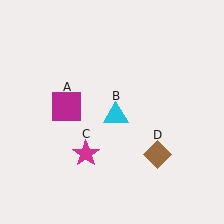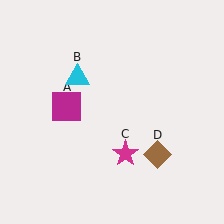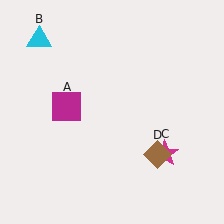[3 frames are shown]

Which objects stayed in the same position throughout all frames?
Magenta square (object A) and brown diamond (object D) remained stationary.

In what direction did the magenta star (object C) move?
The magenta star (object C) moved right.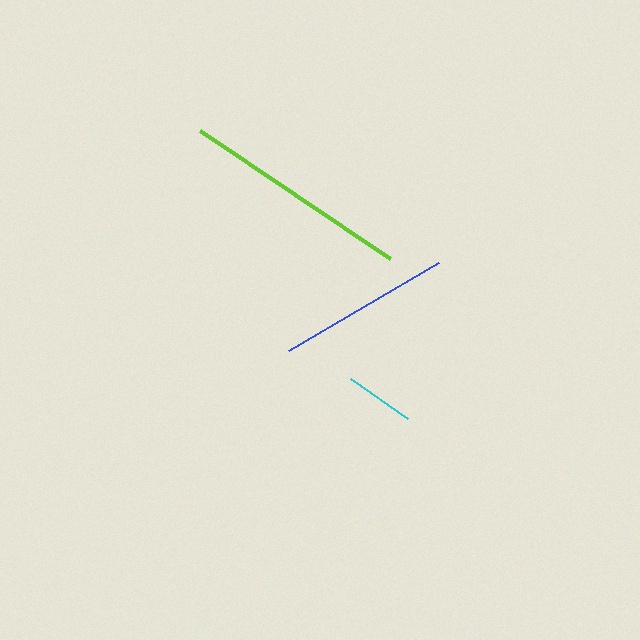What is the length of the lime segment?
The lime segment is approximately 229 pixels long.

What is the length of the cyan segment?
The cyan segment is approximately 69 pixels long.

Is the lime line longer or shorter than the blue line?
The lime line is longer than the blue line.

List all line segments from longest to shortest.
From longest to shortest: lime, blue, cyan.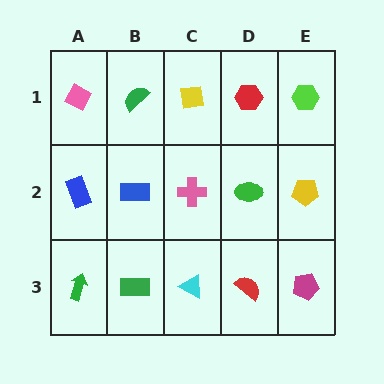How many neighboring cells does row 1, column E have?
2.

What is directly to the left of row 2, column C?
A blue rectangle.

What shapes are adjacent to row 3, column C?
A pink cross (row 2, column C), a green rectangle (row 3, column B), a red semicircle (row 3, column D).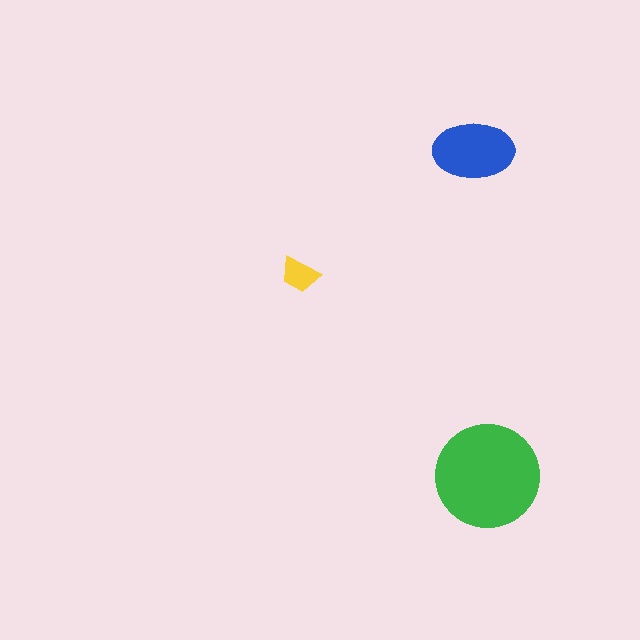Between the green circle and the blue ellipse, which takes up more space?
The green circle.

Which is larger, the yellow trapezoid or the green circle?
The green circle.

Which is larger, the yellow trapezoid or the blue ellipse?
The blue ellipse.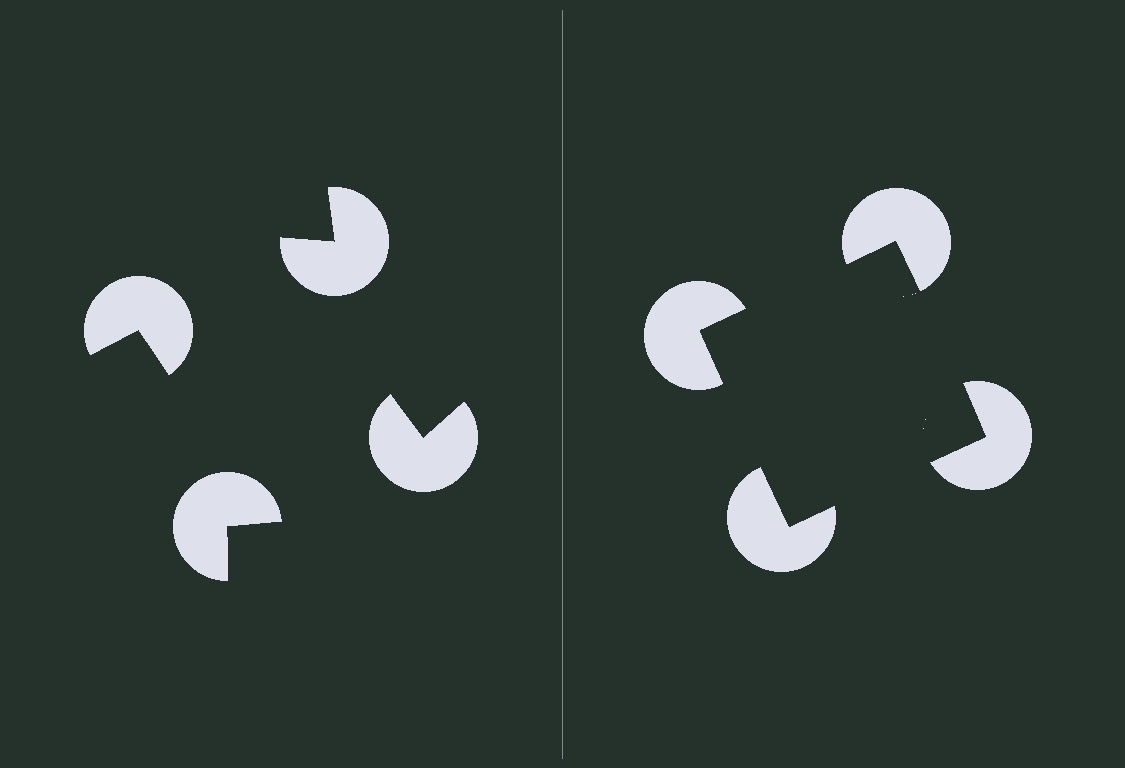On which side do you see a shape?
An illusory square appears on the right side. On the left side the wedge cuts are rotated, so no coherent shape forms.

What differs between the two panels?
The pac-man discs are positioned identically on both sides; only the wedge orientations differ. On the right they align to a square; on the left they are misaligned.